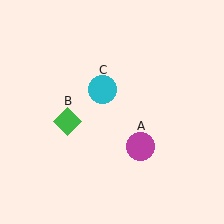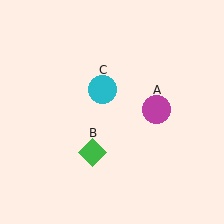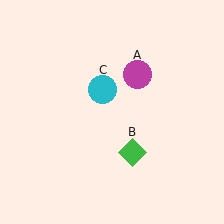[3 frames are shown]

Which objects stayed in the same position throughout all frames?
Cyan circle (object C) remained stationary.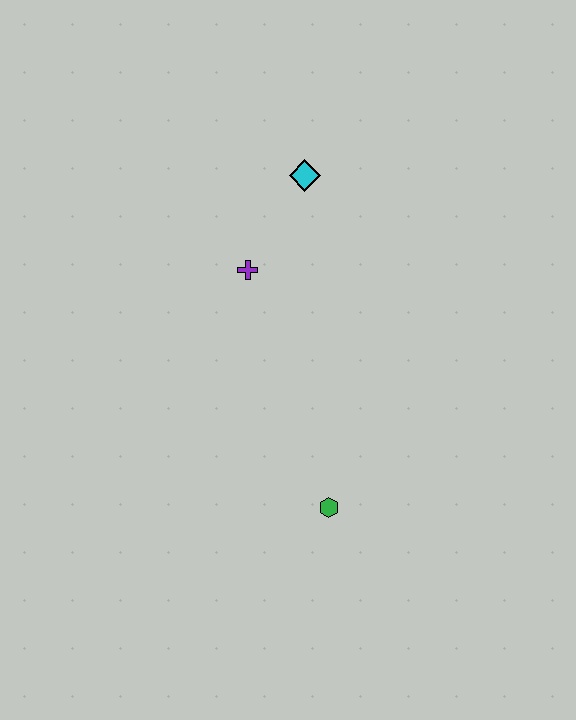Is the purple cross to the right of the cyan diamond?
No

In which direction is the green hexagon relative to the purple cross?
The green hexagon is below the purple cross.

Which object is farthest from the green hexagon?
The cyan diamond is farthest from the green hexagon.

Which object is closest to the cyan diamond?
The purple cross is closest to the cyan diamond.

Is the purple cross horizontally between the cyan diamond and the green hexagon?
No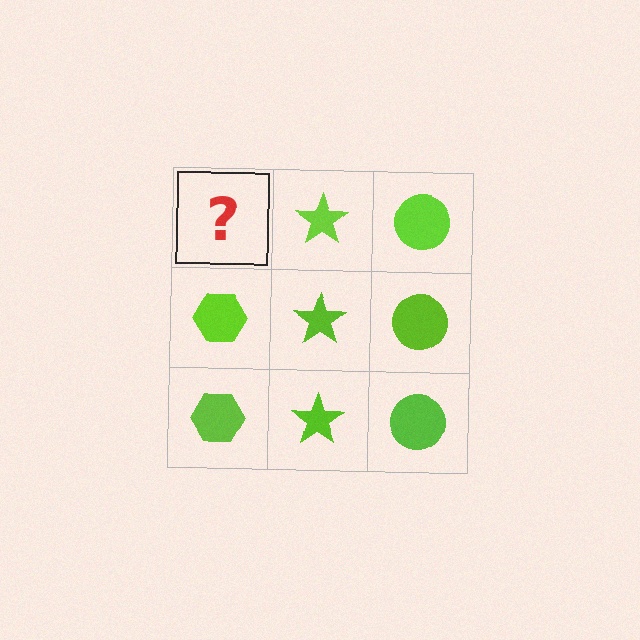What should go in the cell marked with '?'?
The missing cell should contain a lime hexagon.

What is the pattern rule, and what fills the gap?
The rule is that each column has a consistent shape. The gap should be filled with a lime hexagon.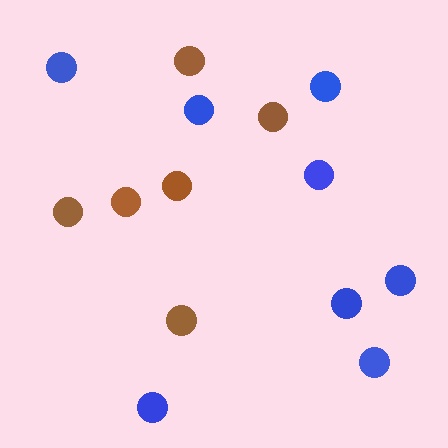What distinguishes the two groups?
There are 2 groups: one group of blue circles (8) and one group of brown circles (6).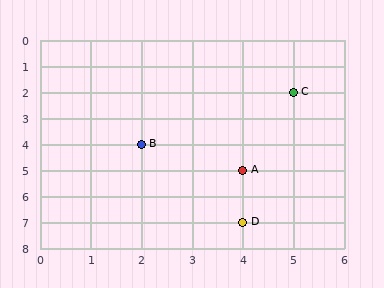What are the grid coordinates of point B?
Point B is at grid coordinates (2, 4).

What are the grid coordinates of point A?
Point A is at grid coordinates (4, 5).